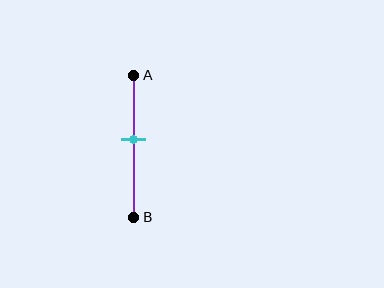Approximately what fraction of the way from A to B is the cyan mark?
The cyan mark is approximately 45% of the way from A to B.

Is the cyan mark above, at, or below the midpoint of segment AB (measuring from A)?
The cyan mark is above the midpoint of segment AB.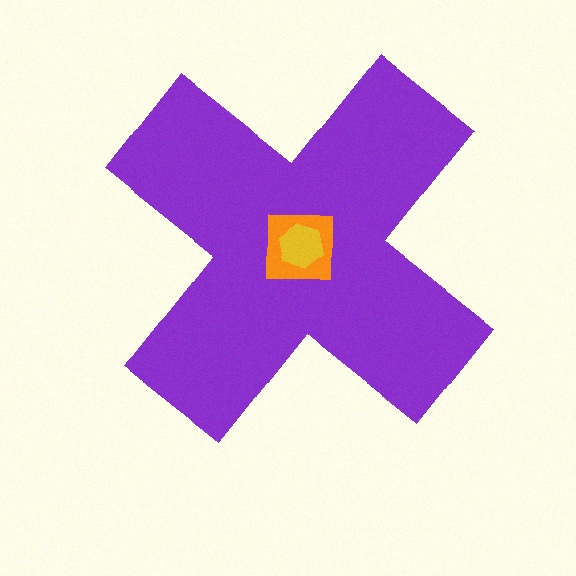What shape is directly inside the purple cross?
The orange square.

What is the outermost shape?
The purple cross.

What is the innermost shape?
The yellow hexagon.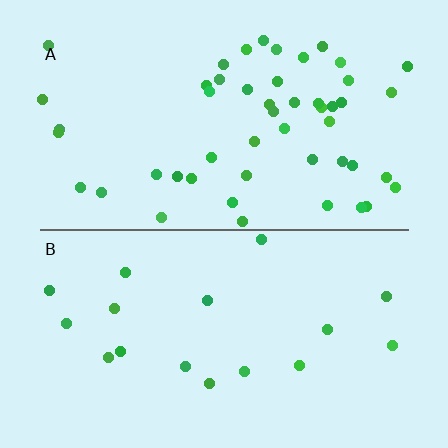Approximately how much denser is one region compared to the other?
Approximately 2.9× — region A over region B.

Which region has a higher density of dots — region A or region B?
A (the top).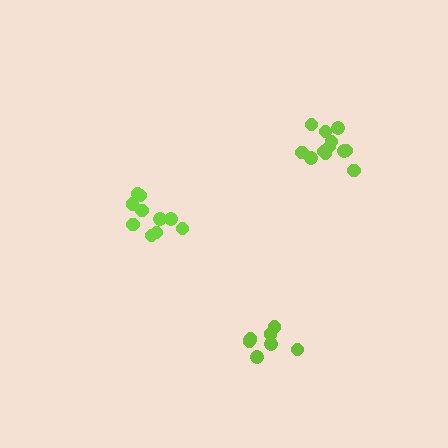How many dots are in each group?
Group 1: 10 dots, Group 2: 12 dots, Group 3: 7 dots (29 total).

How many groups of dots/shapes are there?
There are 3 groups.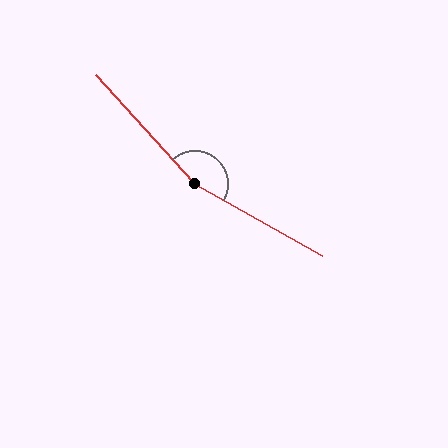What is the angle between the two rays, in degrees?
Approximately 162 degrees.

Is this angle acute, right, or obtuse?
It is obtuse.